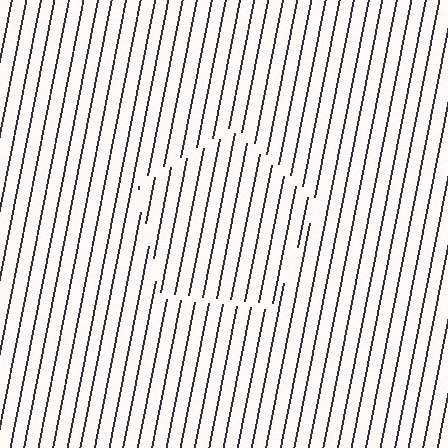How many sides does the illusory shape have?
5 sides — the line-ends trace a pentagon.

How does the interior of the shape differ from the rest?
The interior of the shape contains the same grating, shifted by half a period — the contour is defined by the phase discontinuity where line-ends from the inner and outer gratings abut.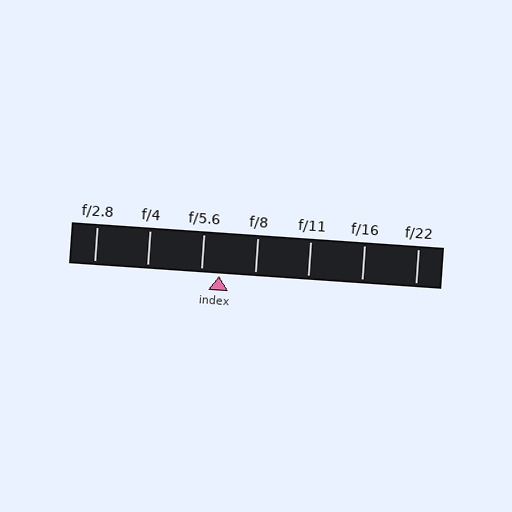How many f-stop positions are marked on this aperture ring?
There are 7 f-stop positions marked.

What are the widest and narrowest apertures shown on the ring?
The widest aperture shown is f/2.8 and the narrowest is f/22.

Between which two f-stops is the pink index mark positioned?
The index mark is between f/5.6 and f/8.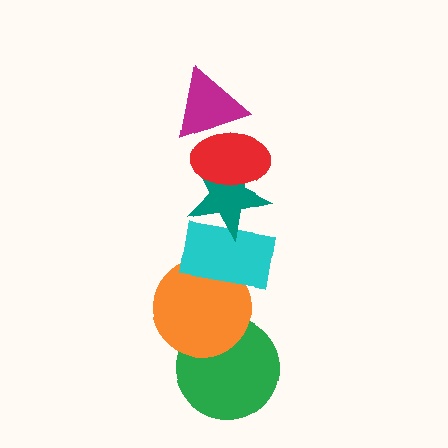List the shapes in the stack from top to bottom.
From top to bottom: the magenta triangle, the red ellipse, the teal star, the cyan rectangle, the orange circle, the green circle.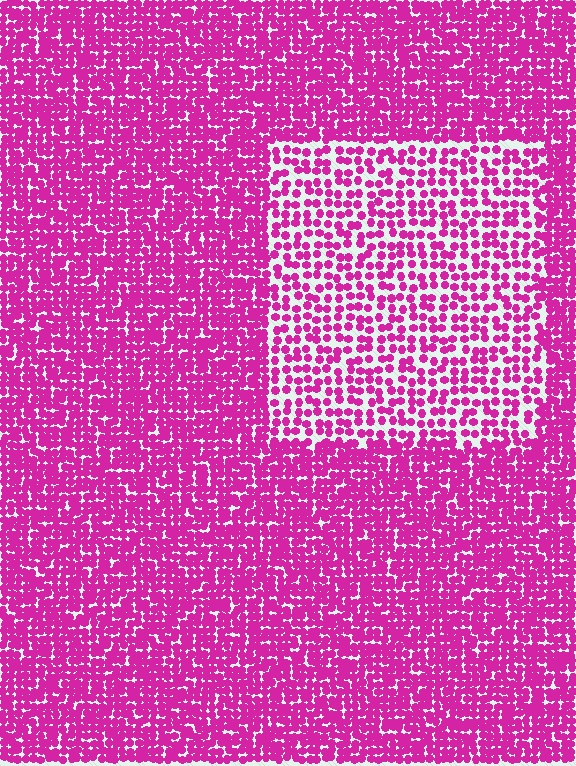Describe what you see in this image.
The image contains small magenta elements arranged at two different densities. A rectangle-shaped region is visible where the elements are less densely packed than the surrounding area.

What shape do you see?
I see a rectangle.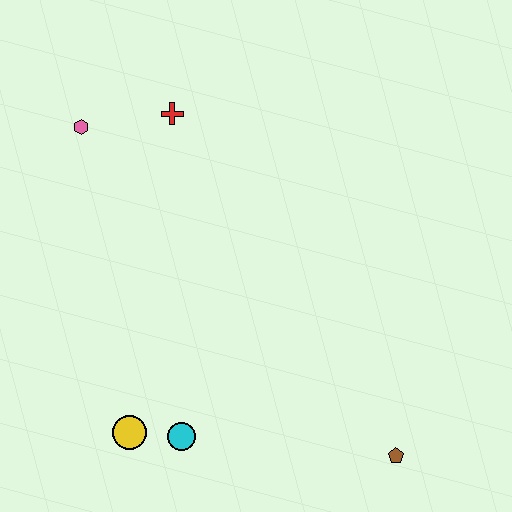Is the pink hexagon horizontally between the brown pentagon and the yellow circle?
No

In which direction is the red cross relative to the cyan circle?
The red cross is above the cyan circle.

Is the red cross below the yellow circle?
No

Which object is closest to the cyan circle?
The yellow circle is closest to the cyan circle.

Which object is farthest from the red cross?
The brown pentagon is farthest from the red cross.